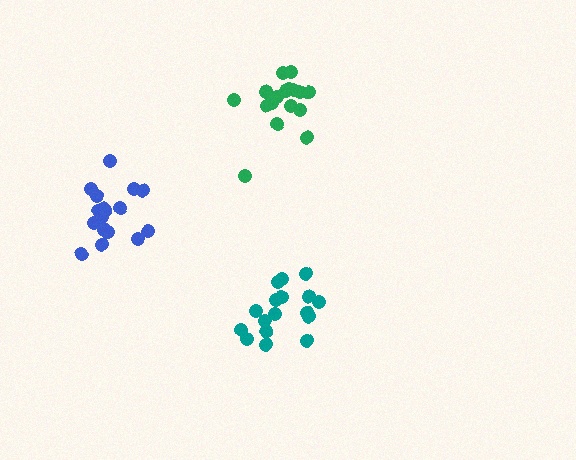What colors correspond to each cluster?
The clusters are colored: teal, blue, green.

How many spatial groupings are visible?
There are 3 spatial groupings.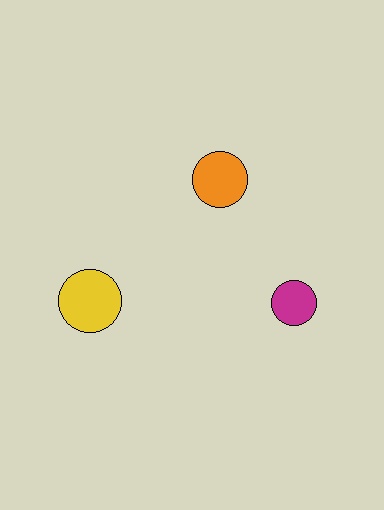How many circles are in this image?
There are 3 circles.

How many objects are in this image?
There are 3 objects.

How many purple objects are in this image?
There are no purple objects.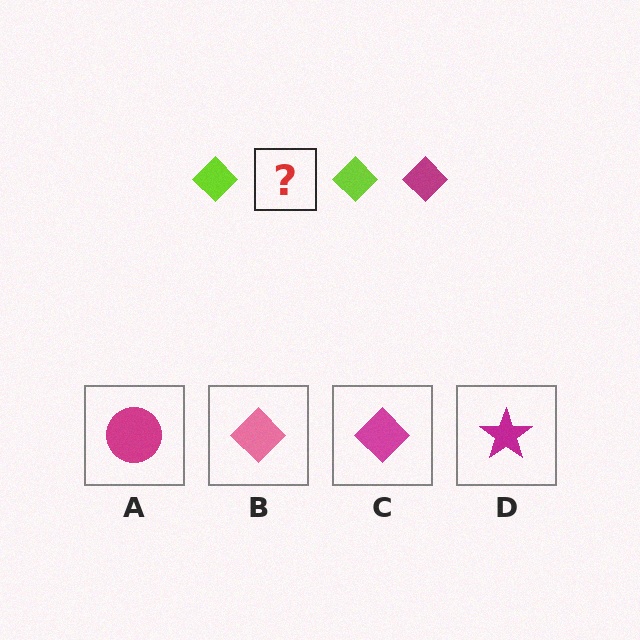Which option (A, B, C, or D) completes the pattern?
C.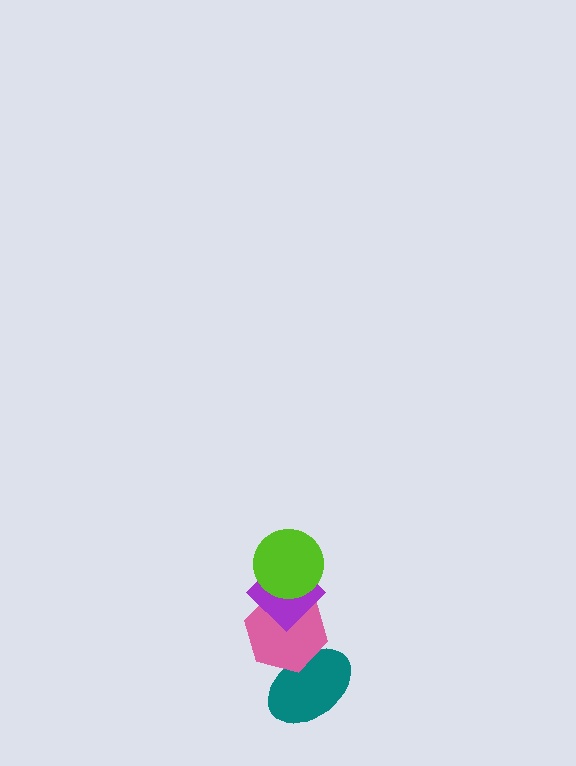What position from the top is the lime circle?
The lime circle is 1st from the top.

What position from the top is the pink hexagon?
The pink hexagon is 3rd from the top.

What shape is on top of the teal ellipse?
The pink hexagon is on top of the teal ellipse.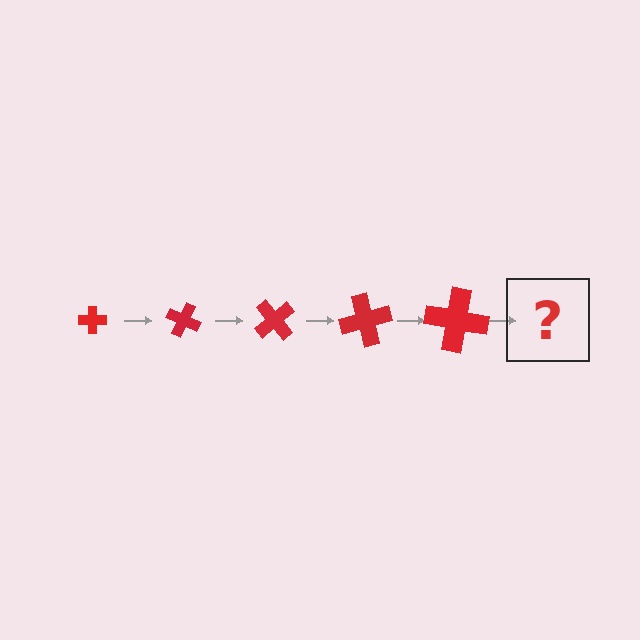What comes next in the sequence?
The next element should be a cross, larger than the previous one and rotated 125 degrees from the start.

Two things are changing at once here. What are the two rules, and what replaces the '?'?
The two rules are that the cross grows larger each step and it rotates 25 degrees each step. The '?' should be a cross, larger than the previous one and rotated 125 degrees from the start.